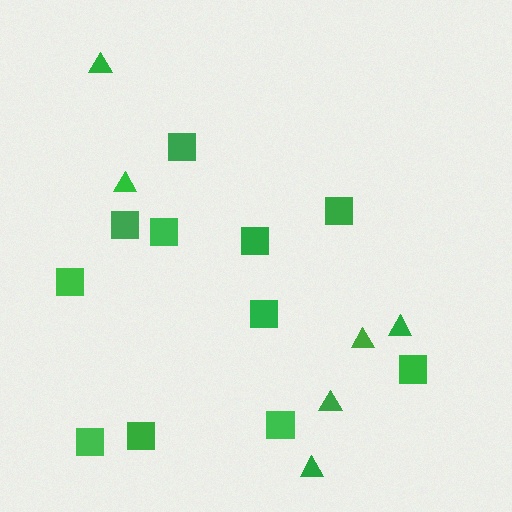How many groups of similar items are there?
There are 2 groups: one group of squares (11) and one group of triangles (6).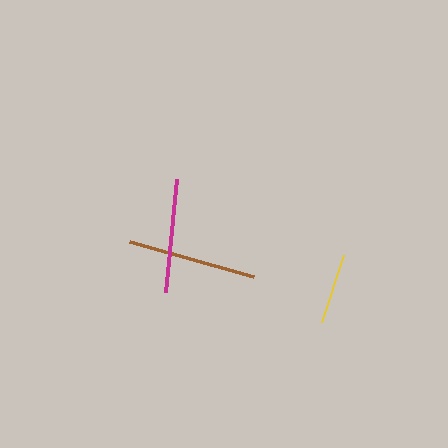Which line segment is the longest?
The brown line is the longest at approximately 129 pixels.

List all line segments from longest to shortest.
From longest to shortest: brown, magenta, yellow.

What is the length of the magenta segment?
The magenta segment is approximately 114 pixels long.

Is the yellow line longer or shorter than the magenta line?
The magenta line is longer than the yellow line.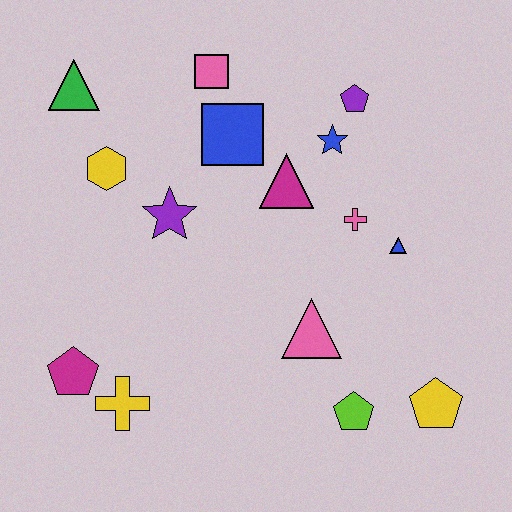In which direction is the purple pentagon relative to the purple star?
The purple pentagon is to the right of the purple star.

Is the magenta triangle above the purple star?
Yes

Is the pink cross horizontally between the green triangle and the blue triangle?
Yes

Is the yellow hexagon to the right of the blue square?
No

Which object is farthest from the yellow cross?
The purple pentagon is farthest from the yellow cross.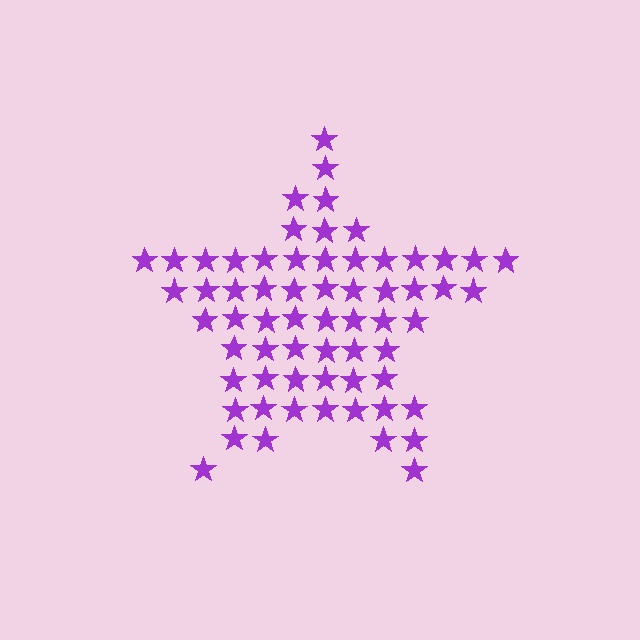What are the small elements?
The small elements are stars.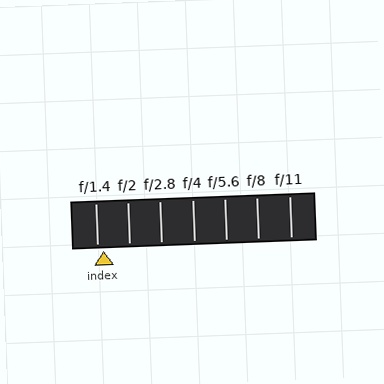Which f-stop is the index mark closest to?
The index mark is closest to f/1.4.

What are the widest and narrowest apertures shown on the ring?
The widest aperture shown is f/1.4 and the narrowest is f/11.